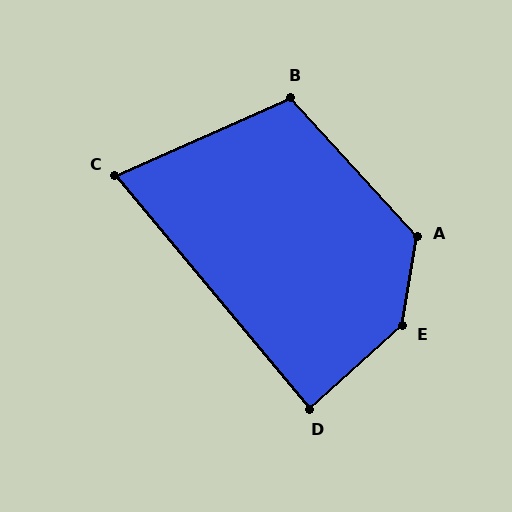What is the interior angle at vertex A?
Approximately 128 degrees (obtuse).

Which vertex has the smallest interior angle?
C, at approximately 74 degrees.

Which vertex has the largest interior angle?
E, at approximately 141 degrees.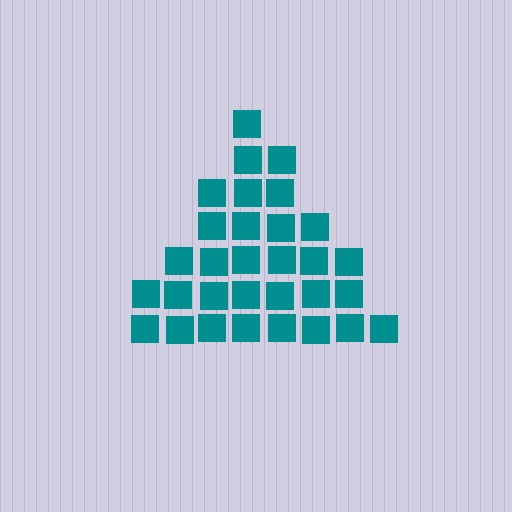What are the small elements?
The small elements are squares.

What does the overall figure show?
The overall figure shows a triangle.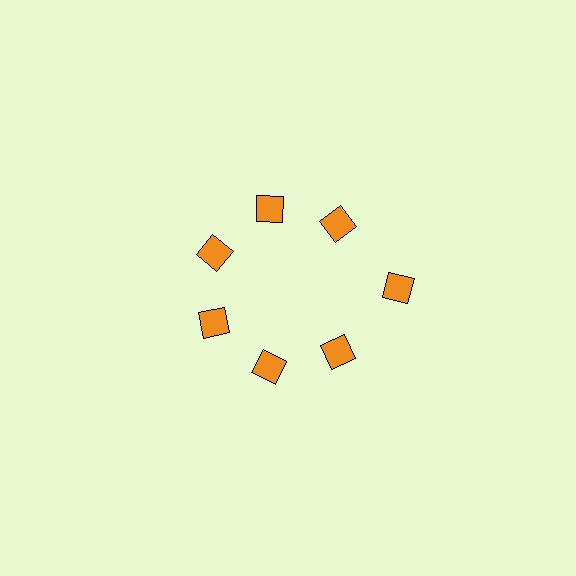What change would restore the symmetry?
The symmetry would be restored by moving it inward, back onto the ring so that all 7 squares sit at equal angles and equal distance from the center.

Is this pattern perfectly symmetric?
No. The 7 orange squares are arranged in a ring, but one element near the 3 o'clock position is pushed outward from the center, breaking the 7-fold rotational symmetry.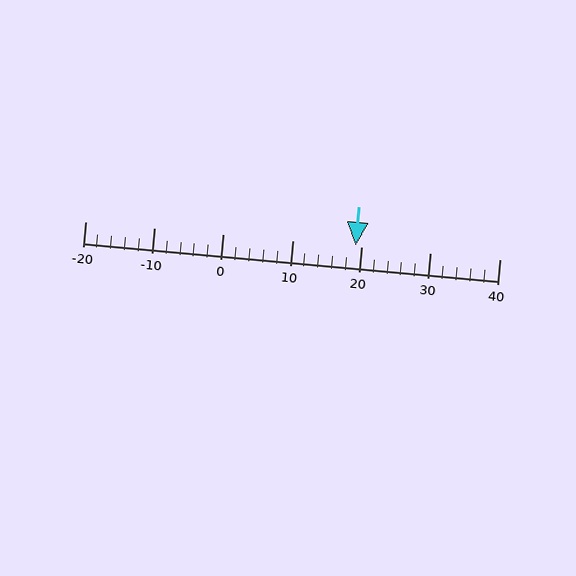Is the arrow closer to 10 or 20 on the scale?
The arrow is closer to 20.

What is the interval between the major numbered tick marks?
The major tick marks are spaced 10 units apart.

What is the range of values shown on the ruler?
The ruler shows values from -20 to 40.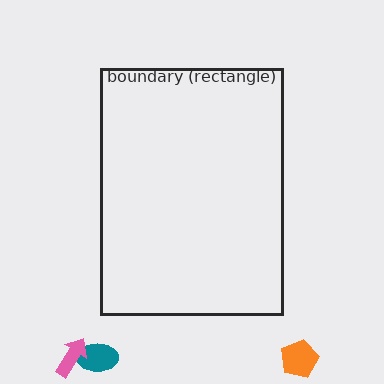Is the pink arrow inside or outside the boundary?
Outside.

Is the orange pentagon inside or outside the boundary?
Outside.